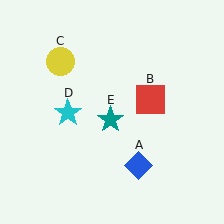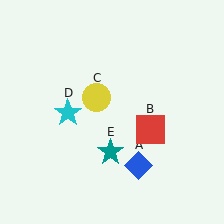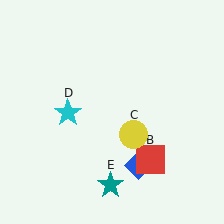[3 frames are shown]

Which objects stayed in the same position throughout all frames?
Blue diamond (object A) and cyan star (object D) remained stationary.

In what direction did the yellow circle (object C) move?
The yellow circle (object C) moved down and to the right.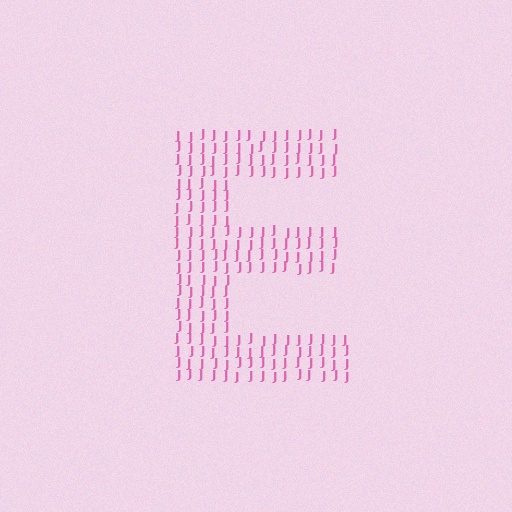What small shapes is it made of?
It is made of small letter J's.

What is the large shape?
The large shape is the letter E.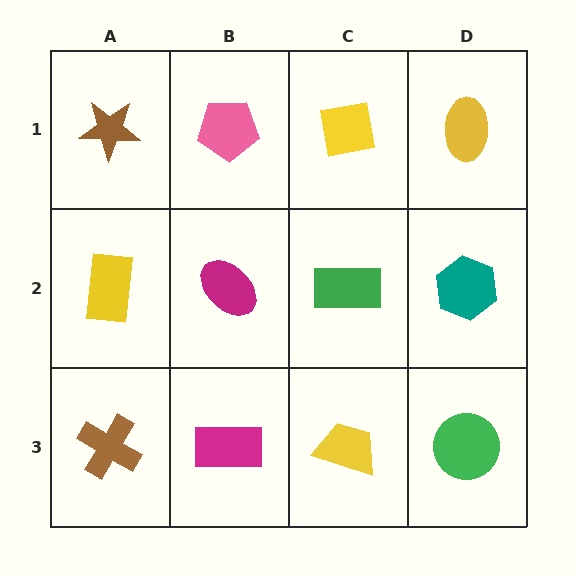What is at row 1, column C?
A yellow square.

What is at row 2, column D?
A teal hexagon.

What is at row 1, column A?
A brown star.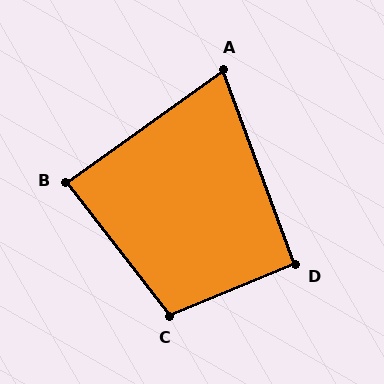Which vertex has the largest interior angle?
C, at approximately 105 degrees.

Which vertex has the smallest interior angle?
A, at approximately 75 degrees.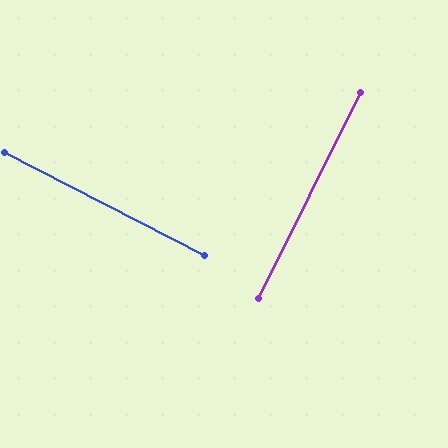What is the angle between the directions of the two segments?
Approximately 90 degrees.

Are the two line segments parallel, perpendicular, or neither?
Perpendicular — they meet at approximately 90°.